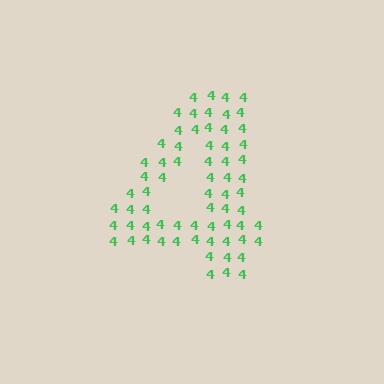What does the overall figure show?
The overall figure shows the digit 4.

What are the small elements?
The small elements are digit 4's.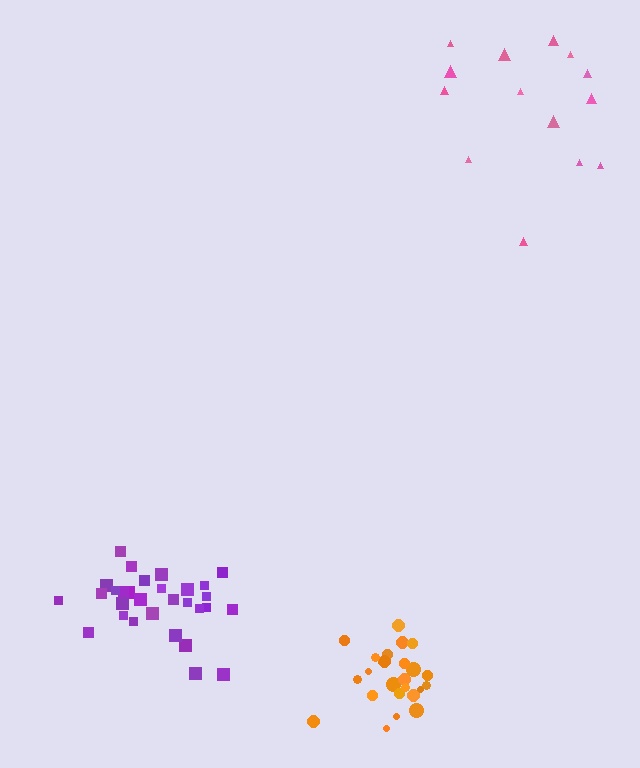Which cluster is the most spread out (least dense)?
Pink.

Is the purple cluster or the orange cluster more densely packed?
Orange.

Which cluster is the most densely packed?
Orange.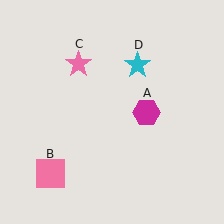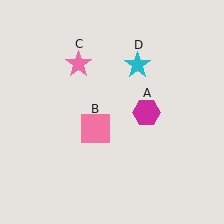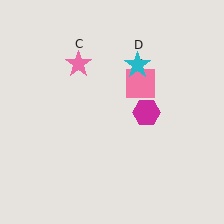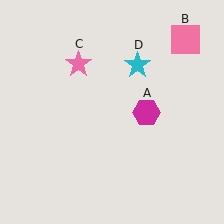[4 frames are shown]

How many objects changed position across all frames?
1 object changed position: pink square (object B).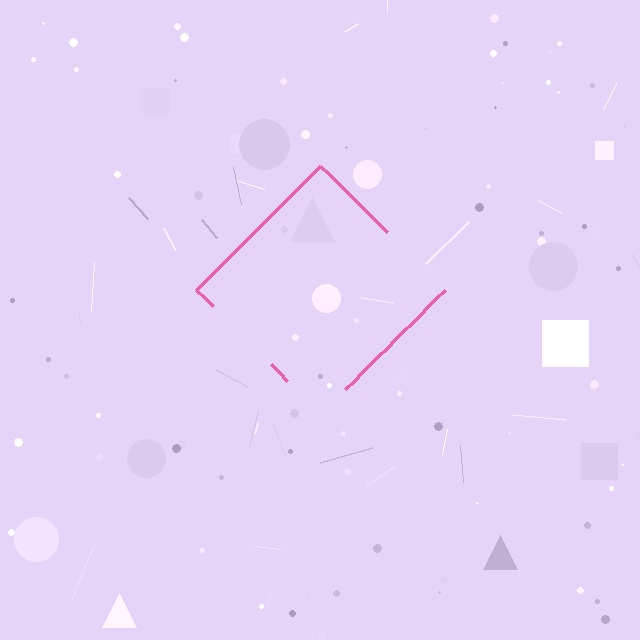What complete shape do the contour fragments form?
The contour fragments form a diamond.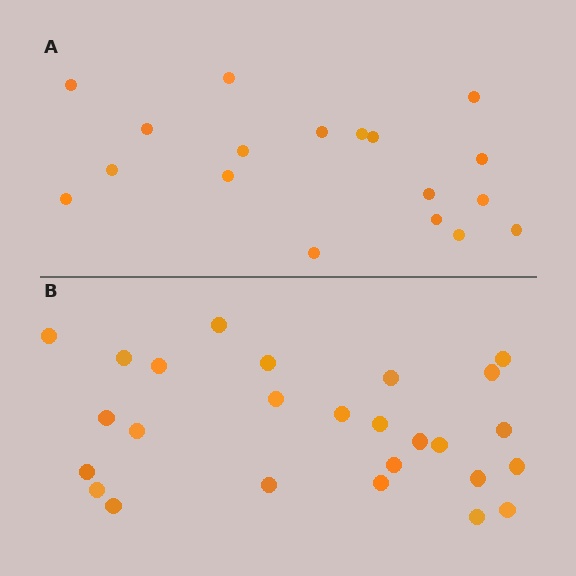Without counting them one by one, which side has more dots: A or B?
Region B (the bottom region) has more dots.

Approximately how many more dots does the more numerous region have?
Region B has roughly 8 or so more dots than region A.